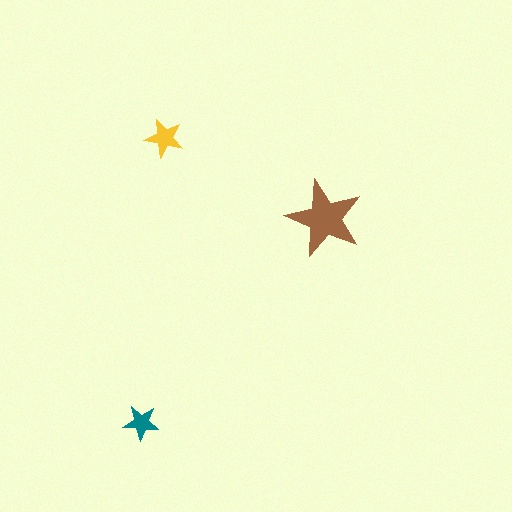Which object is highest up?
The yellow star is topmost.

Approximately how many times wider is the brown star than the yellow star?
About 2 times wider.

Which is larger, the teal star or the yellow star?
The yellow one.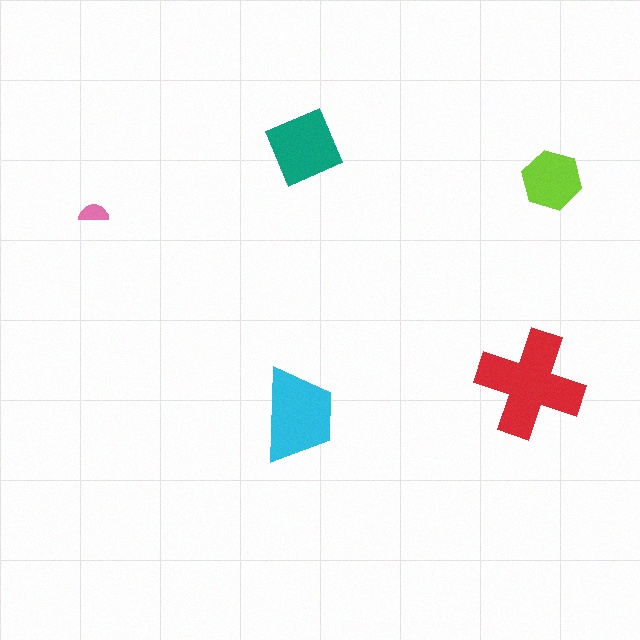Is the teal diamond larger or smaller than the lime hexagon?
Larger.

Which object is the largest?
The red cross.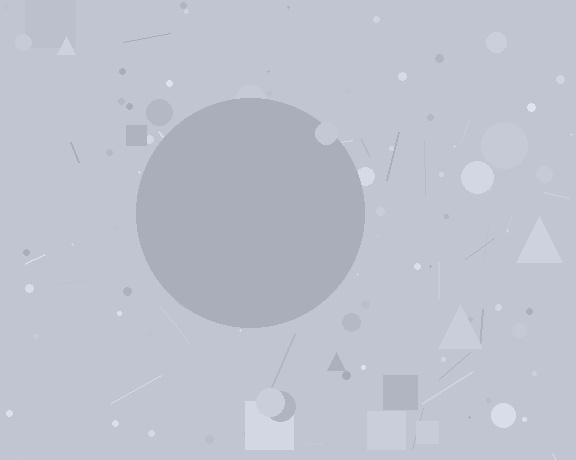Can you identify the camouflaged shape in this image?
The camouflaged shape is a circle.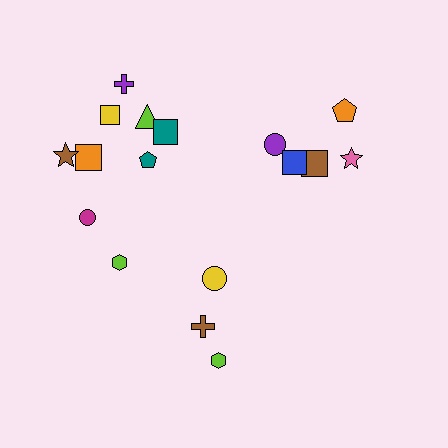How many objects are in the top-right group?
There are 5 objects.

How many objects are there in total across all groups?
There are 18 objects.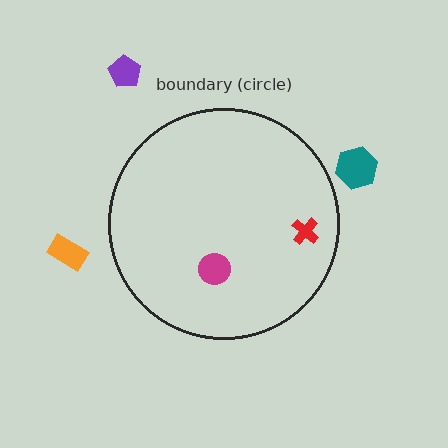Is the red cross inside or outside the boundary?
Inside.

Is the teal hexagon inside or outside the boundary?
Outside.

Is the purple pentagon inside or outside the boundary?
Outside.